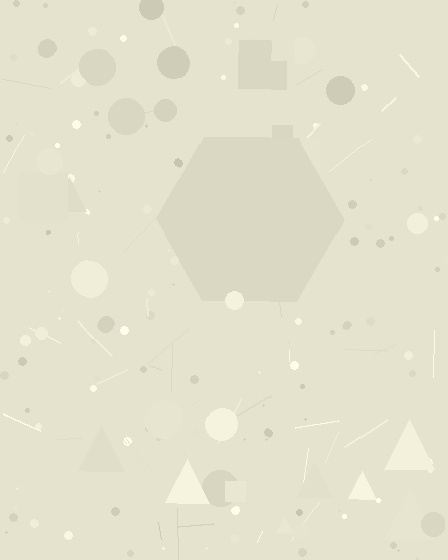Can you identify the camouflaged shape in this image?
The camouflaged shape is a hexagon.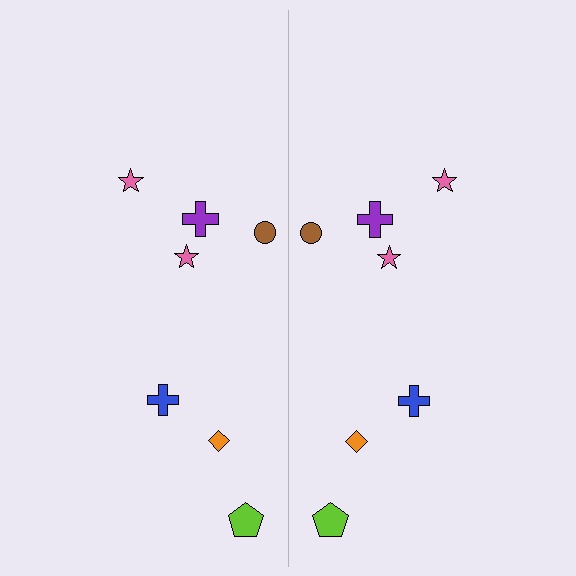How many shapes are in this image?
There are 14 shapes in this image.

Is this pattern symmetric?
Yes, this pattern has bilateral (reflection) symmetry.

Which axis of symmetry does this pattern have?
The pattern has a vertical axis of symmetry running through the center of the image.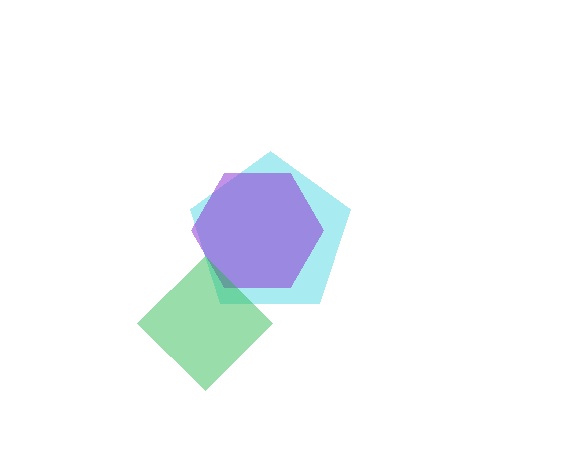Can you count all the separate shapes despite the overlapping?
Yes, there are 3 separate shapes.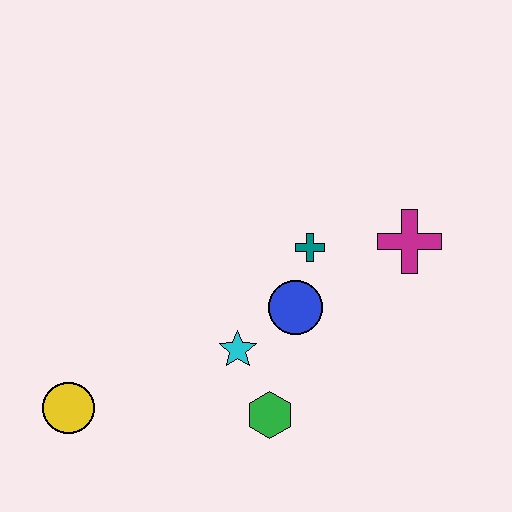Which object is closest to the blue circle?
The teal cross is closest to the blue circle.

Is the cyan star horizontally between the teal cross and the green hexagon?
No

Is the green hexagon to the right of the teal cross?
No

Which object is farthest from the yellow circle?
The magenta cross is farthest from the yellow circle.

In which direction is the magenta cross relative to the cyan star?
The magenta cross is to the right of the cyan star.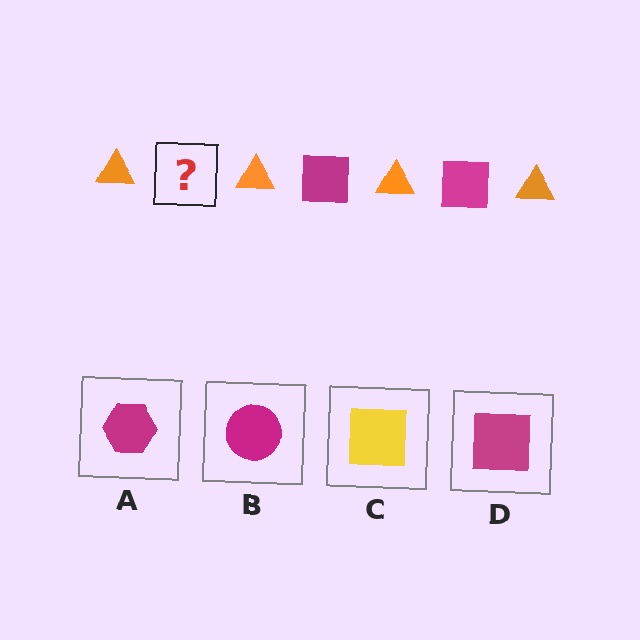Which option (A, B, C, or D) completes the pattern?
D.